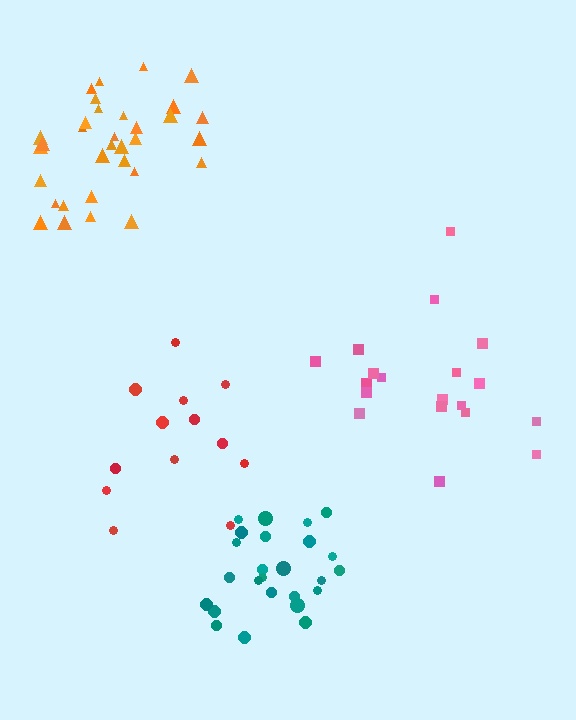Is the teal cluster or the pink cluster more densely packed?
Teal.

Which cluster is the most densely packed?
Teal.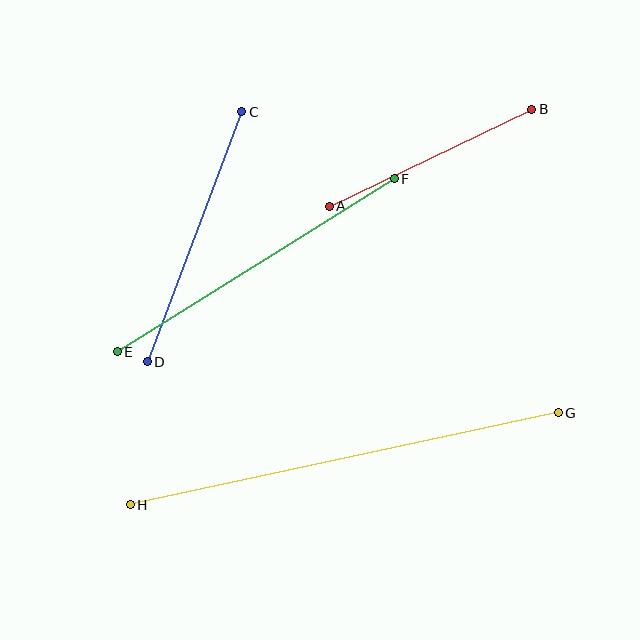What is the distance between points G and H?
The distance is approximately 438 pixels.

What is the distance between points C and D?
The distance is approximately 267 pixels.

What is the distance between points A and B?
The distance is approximately 225 pixels.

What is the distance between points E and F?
The distance is approximately 326 pixels.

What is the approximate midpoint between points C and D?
The midpoint is at approximately (195, 237) pixels.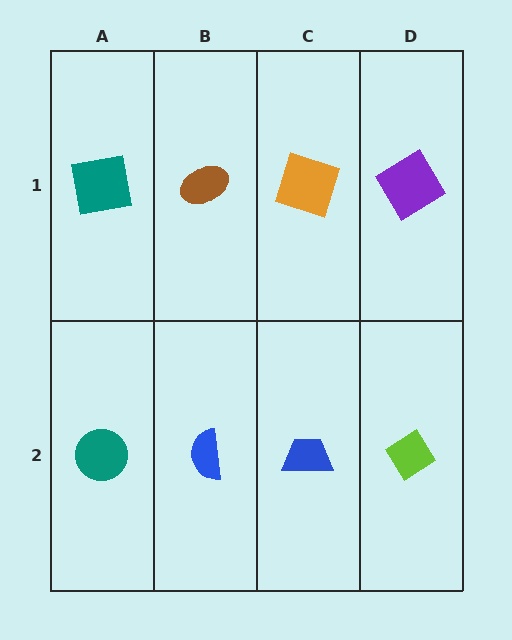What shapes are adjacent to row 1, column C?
A blue trapezoid (row 2, column C), a brown ellipse (row 1, column B), a purple diamond (row 1, column D).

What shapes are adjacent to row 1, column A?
A teal circle (row 2, column A), a brown ellipse (row 1, column B).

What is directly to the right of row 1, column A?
A brown ellipse.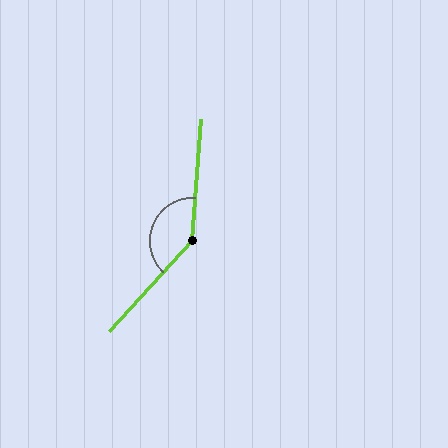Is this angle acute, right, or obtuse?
It is obtuse.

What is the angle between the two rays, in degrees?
Approximately 142 degrees.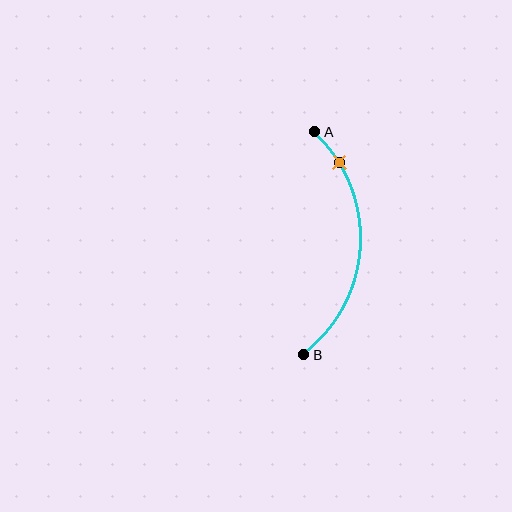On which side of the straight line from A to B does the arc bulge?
The arc bulges to the right of the straight line connecting A and B.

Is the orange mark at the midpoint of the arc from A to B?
No. The orange mark lies on the arc but is closer to endpoint A. The arc midpoint would be at the point on the curve equidistant along the arc from both A and B.